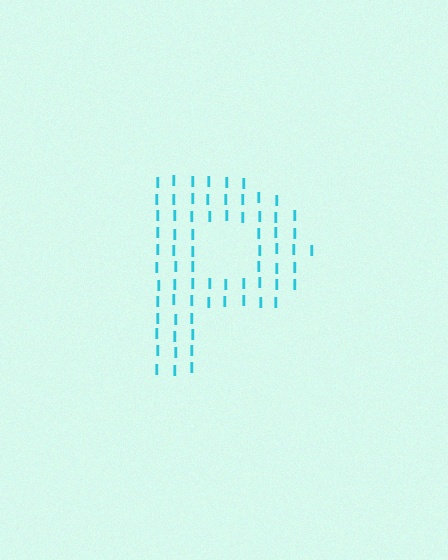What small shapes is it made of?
It is made of small letter I's.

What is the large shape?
The large shape is the letter P.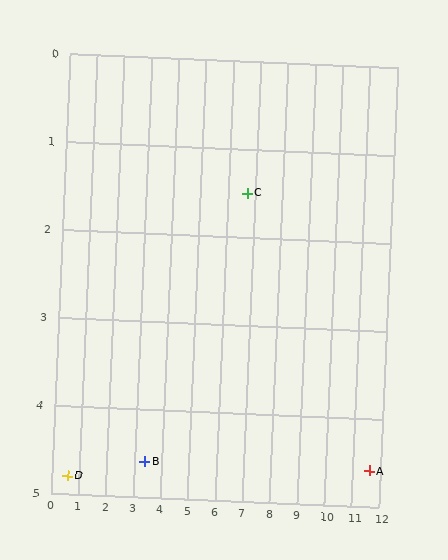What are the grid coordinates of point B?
Point B is at approximately (3.4, 4.6).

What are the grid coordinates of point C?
Point C is at approximately (6.7, 1.5).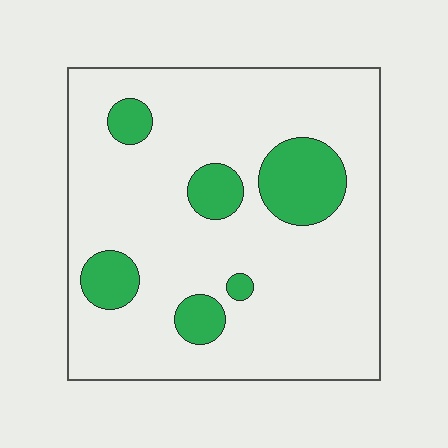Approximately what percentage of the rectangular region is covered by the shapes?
Approximately 15%.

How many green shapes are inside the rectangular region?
6.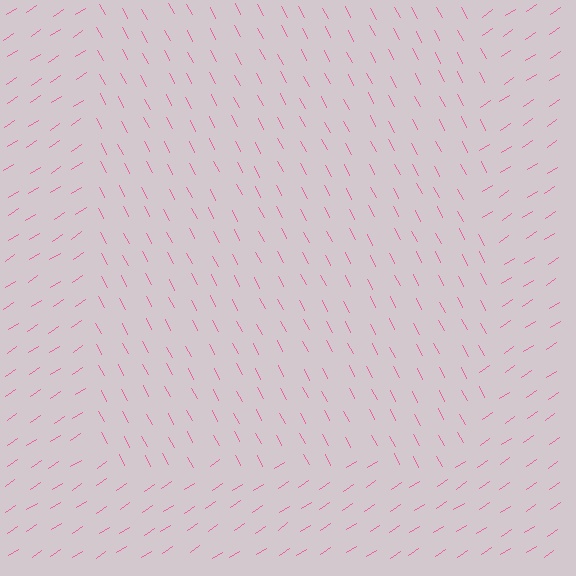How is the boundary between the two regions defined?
The boundary is defined purely by a change in line orientation (approximately 83 degrees difference). All lines are the same color and thickness.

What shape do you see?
I see a rectangle.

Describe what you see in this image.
The image is filled with small pink line segments. A rectangle region in the image has lines oriented differently from the surrounding lines, creating a visible texture boundary.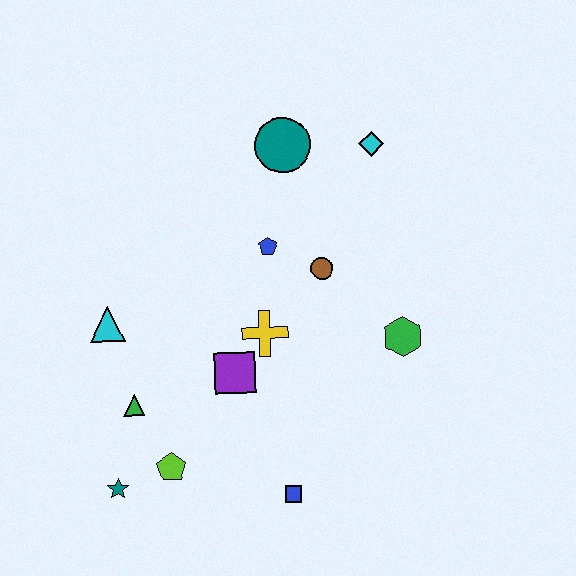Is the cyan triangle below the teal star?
No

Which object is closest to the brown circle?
The blue pentagon is closest to the brown circle.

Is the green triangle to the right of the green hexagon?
No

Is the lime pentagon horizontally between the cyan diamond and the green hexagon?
No